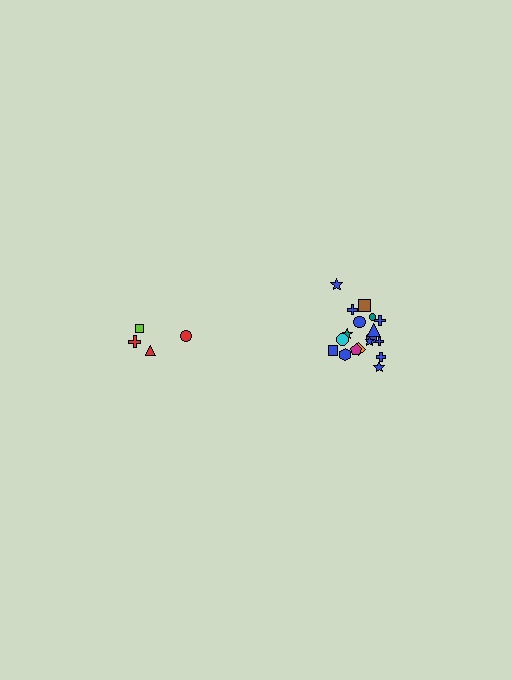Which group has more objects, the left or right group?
The right group.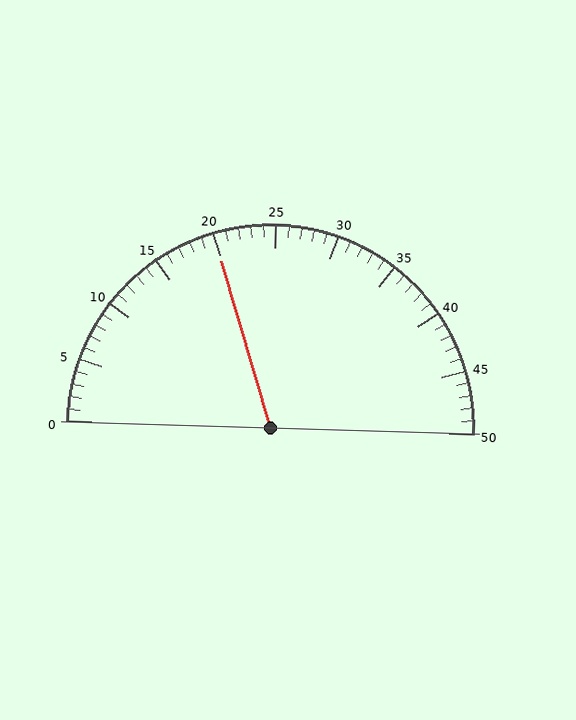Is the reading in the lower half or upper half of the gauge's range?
The reading is in the lower half of the range (0 to 50).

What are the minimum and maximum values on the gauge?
The gauge ranges from 0 to 50.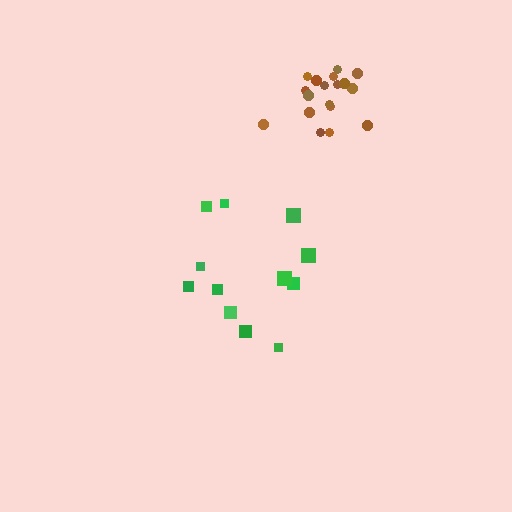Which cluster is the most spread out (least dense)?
Green.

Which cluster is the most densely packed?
Brown.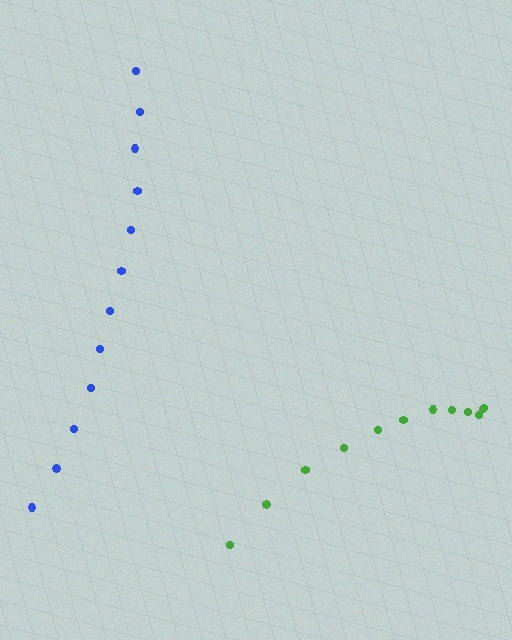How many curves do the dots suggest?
There are 2 distinct paths.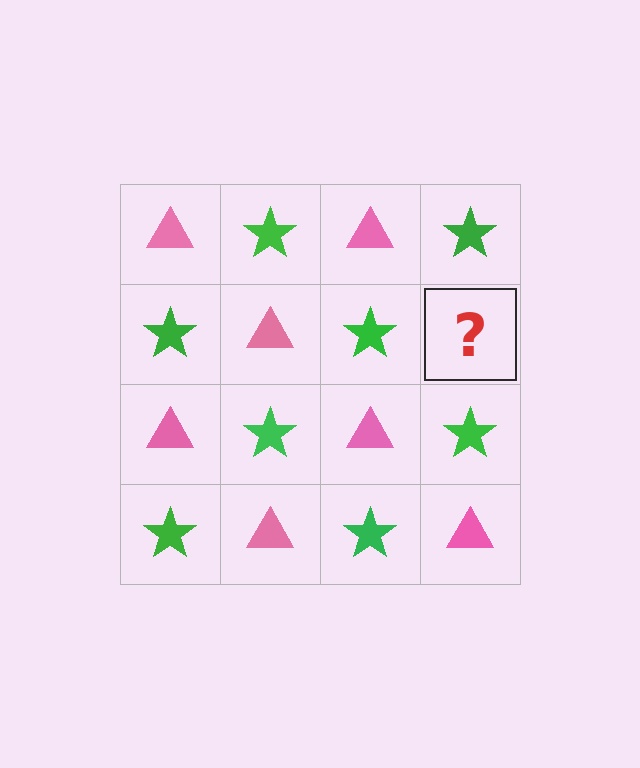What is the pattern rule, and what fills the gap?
The rule is that it alternates pink triangle and green star in a checkerboard pattern. The gap should be filled with a pink triangle.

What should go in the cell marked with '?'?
The missing cell should contain a pink triangle.